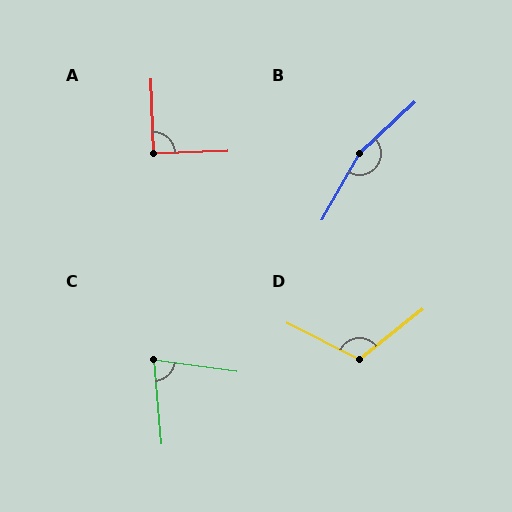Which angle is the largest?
B, at approximately 163 degrees.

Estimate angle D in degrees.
Approximately 115 degrees.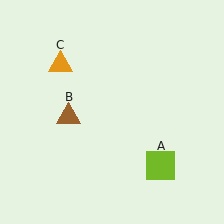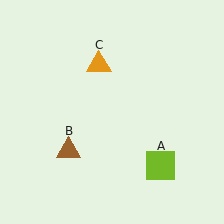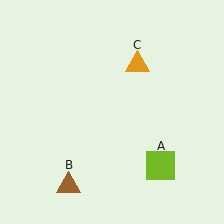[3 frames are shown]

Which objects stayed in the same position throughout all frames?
Lime square (object A) remained stationary.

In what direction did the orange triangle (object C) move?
The orange triangle (object C) moved right.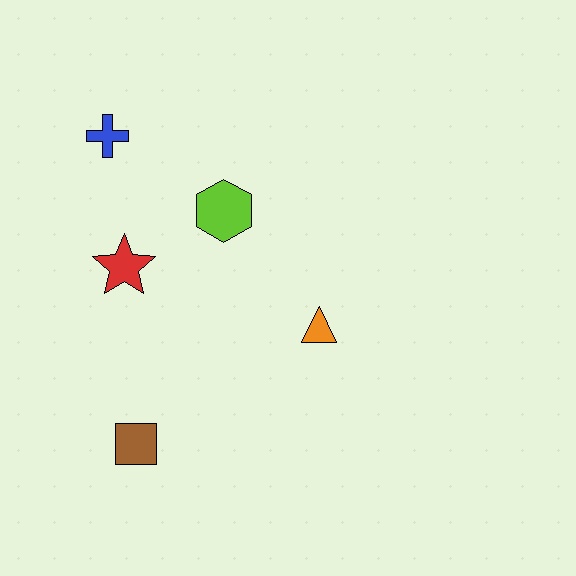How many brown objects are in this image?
There is 1 brown object.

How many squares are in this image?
There is 1 square.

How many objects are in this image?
There are 5 objects.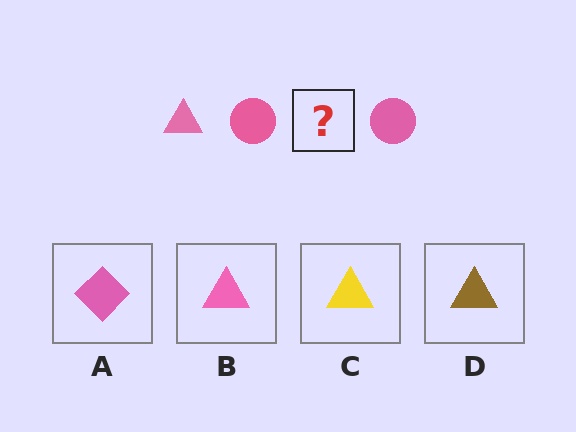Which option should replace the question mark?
Option B.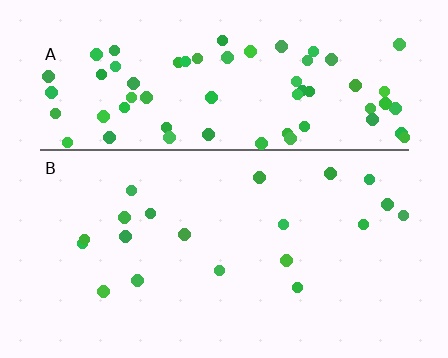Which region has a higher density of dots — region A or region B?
A (the top).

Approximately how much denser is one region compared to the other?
Approximately 3.7× — region A over region B.